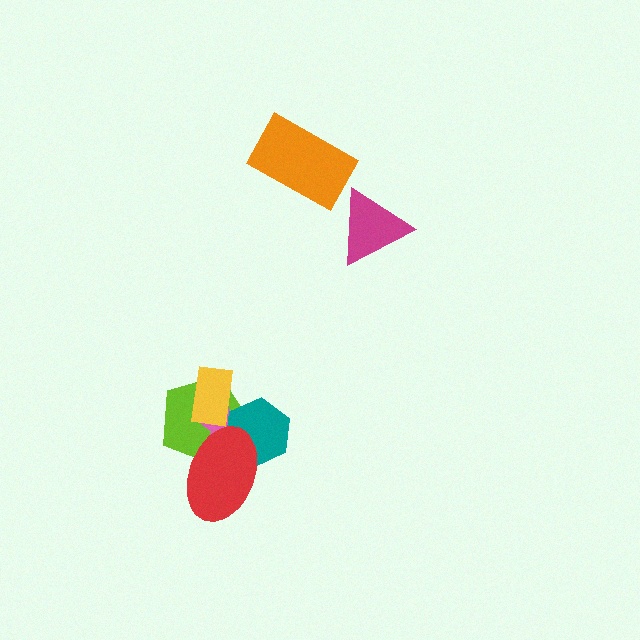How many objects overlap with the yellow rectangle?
2 objects overlap with the yellow rectangle.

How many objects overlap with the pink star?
4 objects overlap with the pink star.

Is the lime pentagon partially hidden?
Yes, it is partially covered by another shape.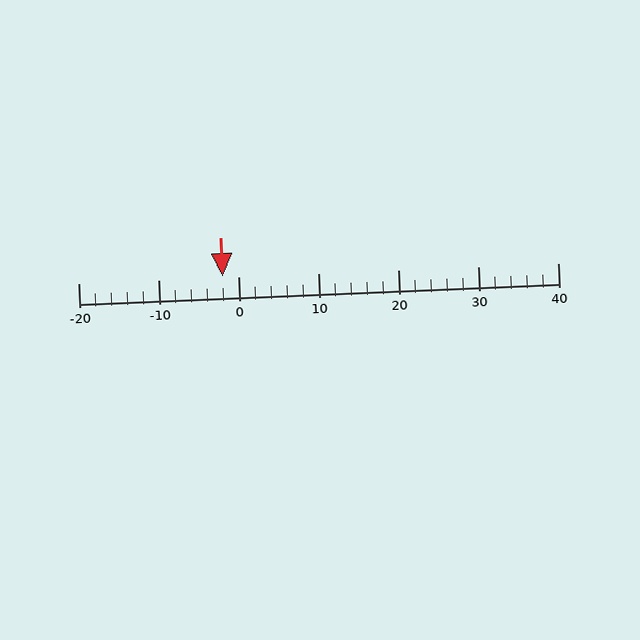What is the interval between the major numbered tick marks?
The major tick marks are spaced 10 units apart.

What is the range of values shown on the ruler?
The ruler shows values from -20 to 40.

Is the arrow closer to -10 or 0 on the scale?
The arrow is closer to 0.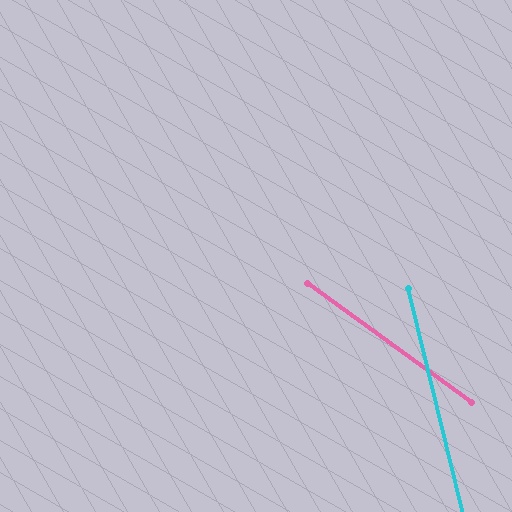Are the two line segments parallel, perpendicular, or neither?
Neither parallel nor perpendicular — they differ by about 40°.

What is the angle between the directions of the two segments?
Approximately 40 degrees.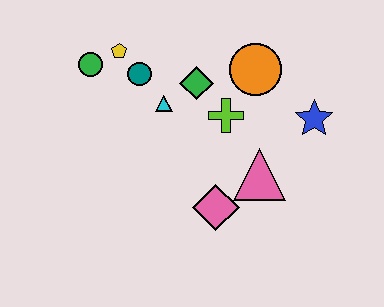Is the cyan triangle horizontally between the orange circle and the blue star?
No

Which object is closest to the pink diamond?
The pink triangle is closest to the pink diamond.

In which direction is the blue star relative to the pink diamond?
The blue star is to the right of the pink diamond.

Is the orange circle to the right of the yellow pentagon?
Yes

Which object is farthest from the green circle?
The blue star is farthest from the green circle.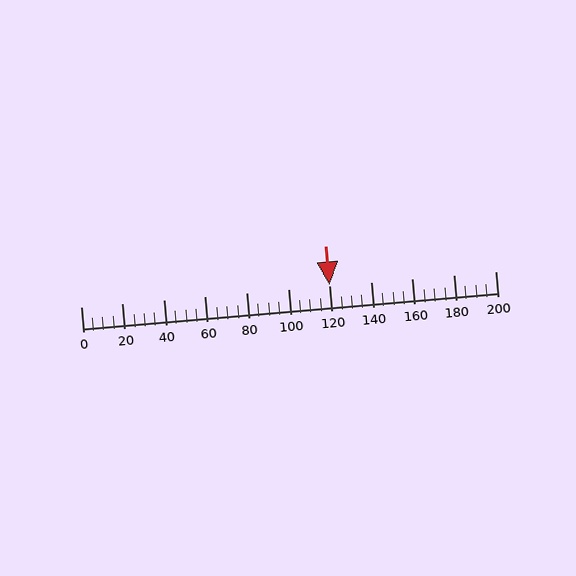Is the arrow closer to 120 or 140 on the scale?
The arrow is closer to 120.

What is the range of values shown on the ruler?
The ruler shows values from 0 to 200.